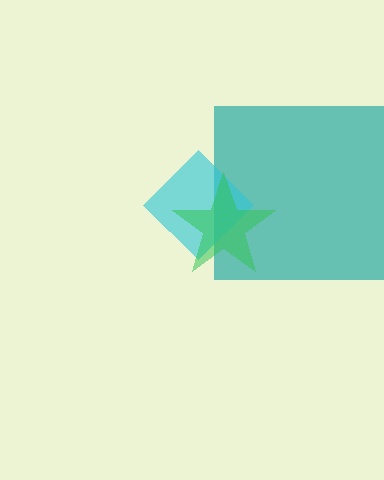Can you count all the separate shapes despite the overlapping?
Yes, there are 3 separate shapes.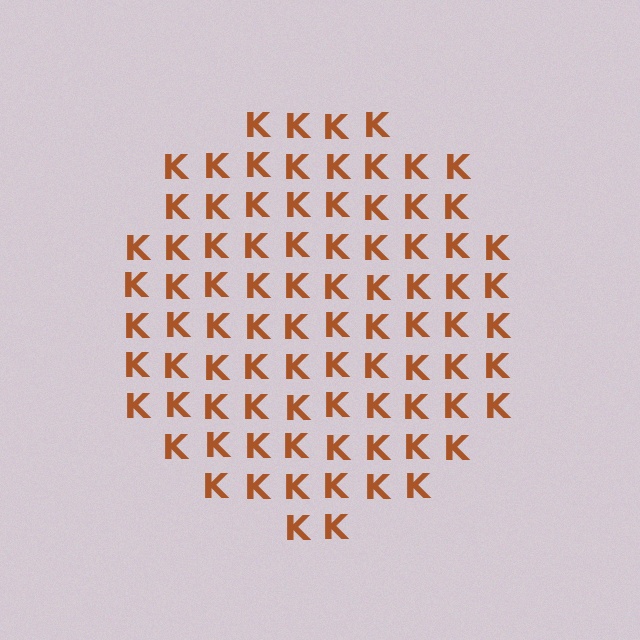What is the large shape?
The large shape is a circle.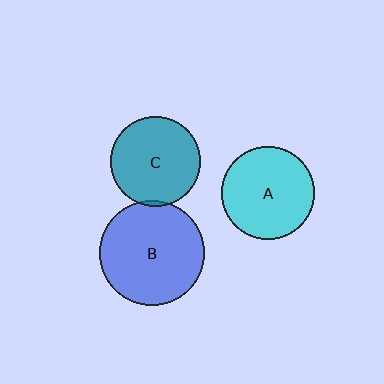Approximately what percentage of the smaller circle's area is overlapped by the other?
Approximately 5%.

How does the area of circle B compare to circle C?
Approximately 1.4 times.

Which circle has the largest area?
Circle B (blue).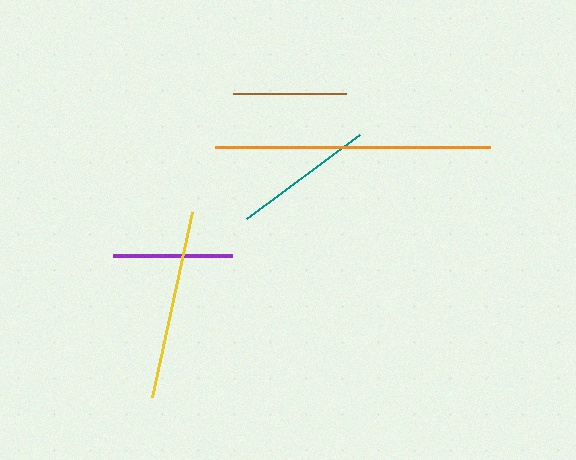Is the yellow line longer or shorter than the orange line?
The orange line is longer than the yellow line.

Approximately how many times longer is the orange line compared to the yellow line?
The orange line is approximately 1.4 times the length of the yellow line.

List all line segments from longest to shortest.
From longest to shortest: orange, yellow, teal, purple, brown.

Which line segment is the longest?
The orange line is the longest at approximately 275 pixels.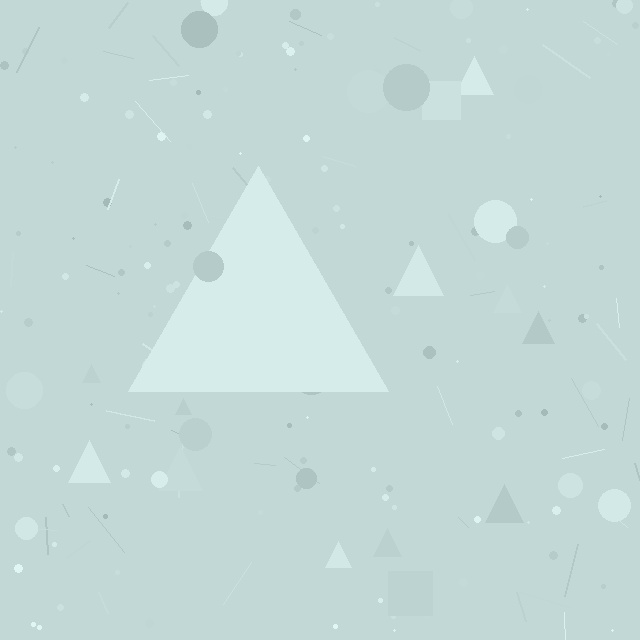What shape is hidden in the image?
A triangle is hidden in the image.